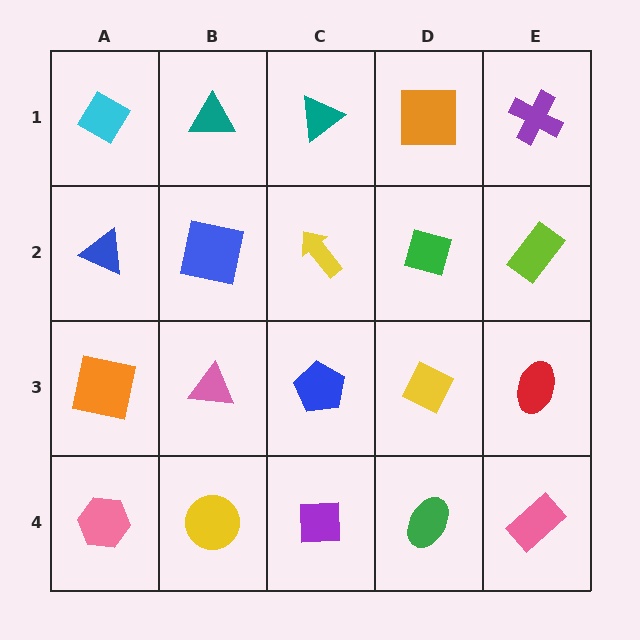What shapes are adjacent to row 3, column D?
A green diamond (row 2, column D), a green ellipse (row 4, column D), a blue pentagon (row 3, column C), a red ellipse (row 3, column E).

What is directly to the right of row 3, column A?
A pink triangle.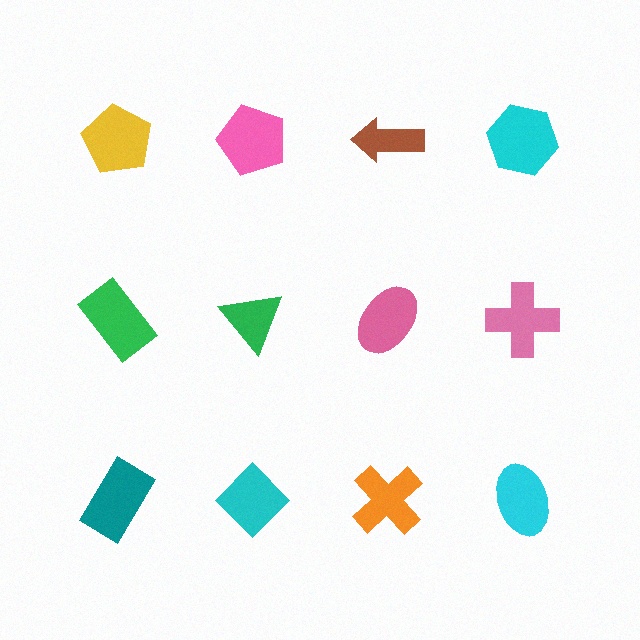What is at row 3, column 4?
A cyan ellipse.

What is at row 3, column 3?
An orange cross.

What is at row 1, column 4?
A cyan hexagon.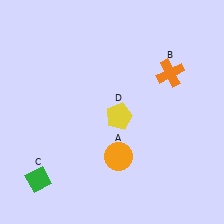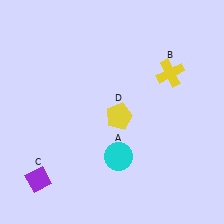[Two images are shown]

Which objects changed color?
A changed from orange to cyan. B changed from orange to yellow. C changed from green to purple.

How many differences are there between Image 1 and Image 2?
There are 3 differences between the two images.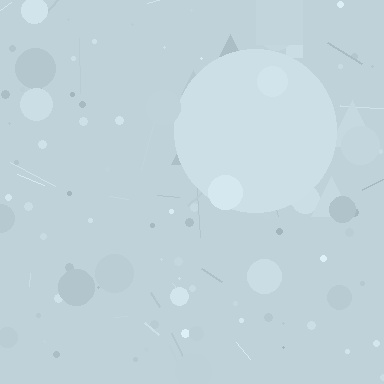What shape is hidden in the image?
A circle is hidden in the image.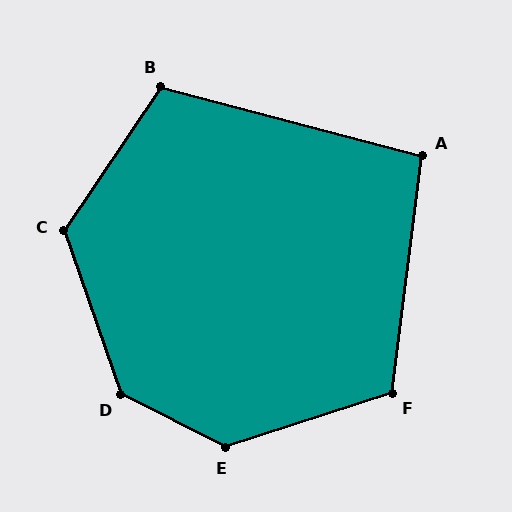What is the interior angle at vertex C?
Approximately 127 degrees (obtuse).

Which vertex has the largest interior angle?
D, at approximately 136 degrees.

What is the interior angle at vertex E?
Approximately 135 degrees (obtuse).